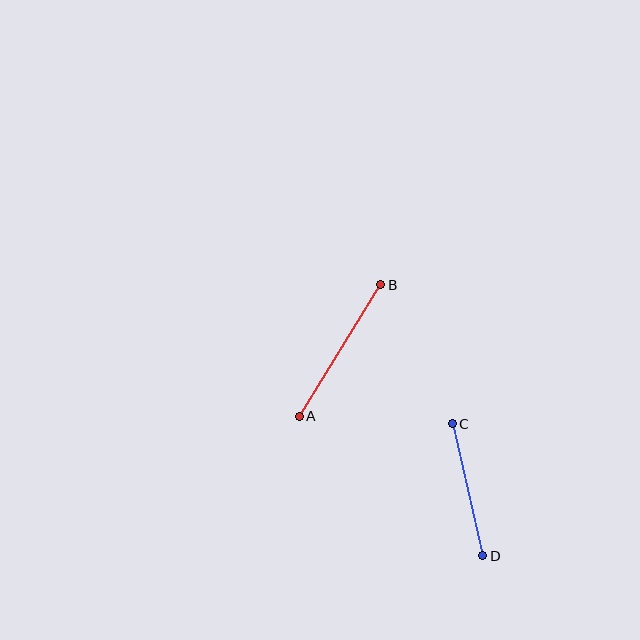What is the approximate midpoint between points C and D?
The midpoint is at approximately (468, 490) pixels.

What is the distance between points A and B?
The distance is approximately 155 pixels.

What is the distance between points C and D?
The distance is approximately 135 pixels.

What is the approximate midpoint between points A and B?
The midpoint is at approximately (340, 351) pixels.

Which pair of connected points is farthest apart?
Points A and B are farthest apart.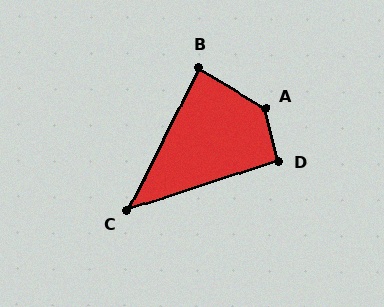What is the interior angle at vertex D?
Approximately 95 degrees (approximately right).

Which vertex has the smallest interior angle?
C, at approximately 45 degrees.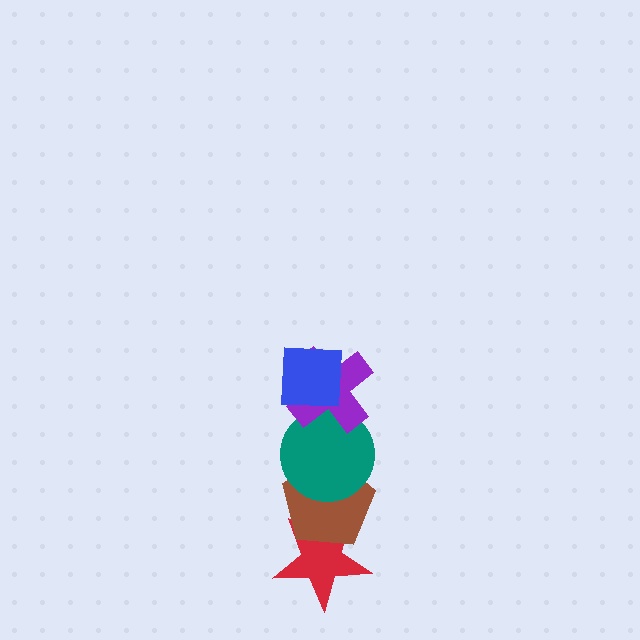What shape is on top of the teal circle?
The purple cross is on top of the teal circle.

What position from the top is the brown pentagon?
The brown pentagon is 4th from the top.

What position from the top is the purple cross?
The purple cross is 2nd from the top.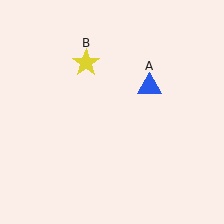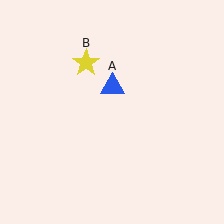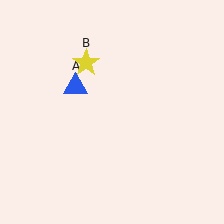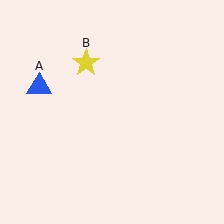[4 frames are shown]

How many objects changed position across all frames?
1 object changed position: blue triangle (object A).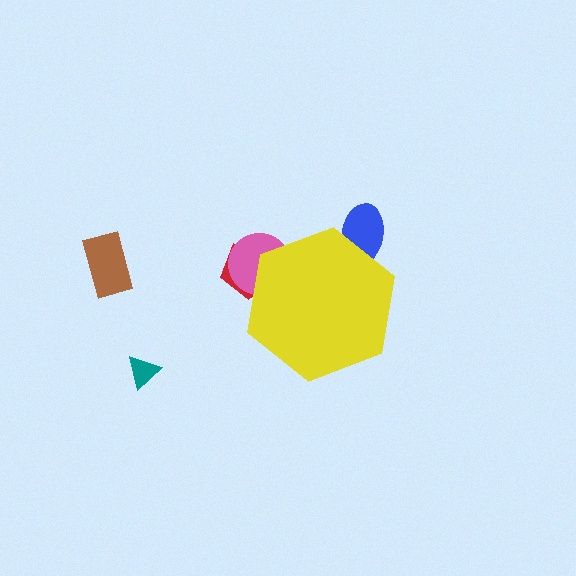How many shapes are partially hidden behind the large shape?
3 shapes are partially hidden.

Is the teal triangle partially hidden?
No, the teal triangle is fully visible.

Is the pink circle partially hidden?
Yes, the pink circle is partially hidden behind the yellow hexagon.